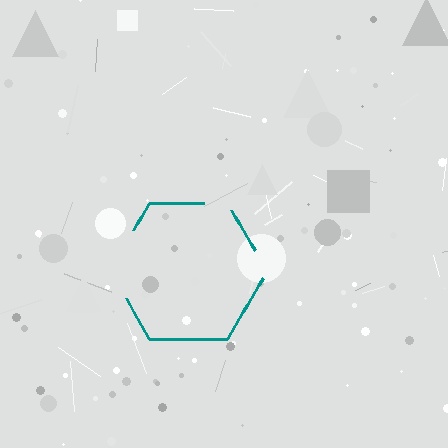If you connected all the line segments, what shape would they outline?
They would outline a hexagon.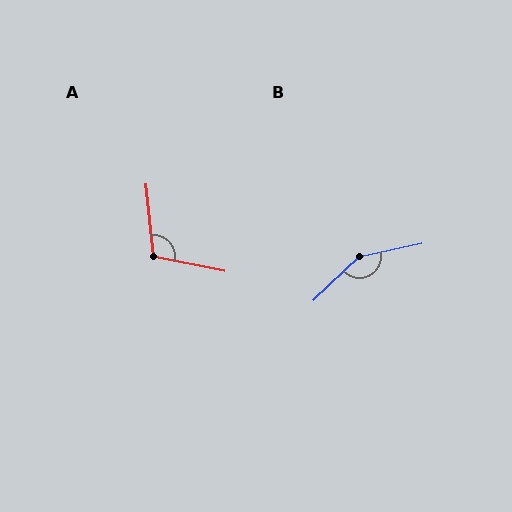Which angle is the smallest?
A, at approximately 107 degrees.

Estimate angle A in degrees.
Approximately 107 degrees.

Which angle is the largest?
B, at approximately 149 degrees.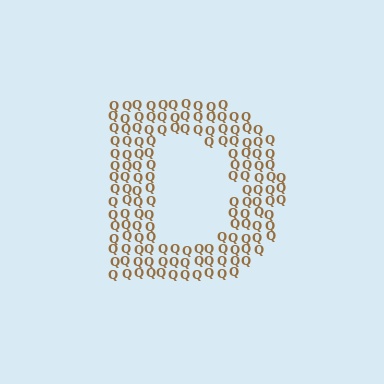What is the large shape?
The large shape is the letter D.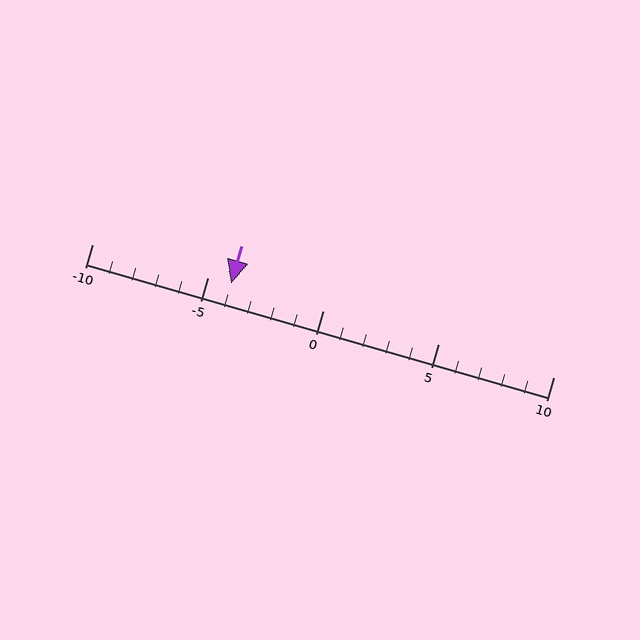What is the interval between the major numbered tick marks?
The major tick marks are spaced 5 units apart.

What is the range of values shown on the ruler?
The ruler shows values from -10 to 10.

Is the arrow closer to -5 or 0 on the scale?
The arrow is closer to -5.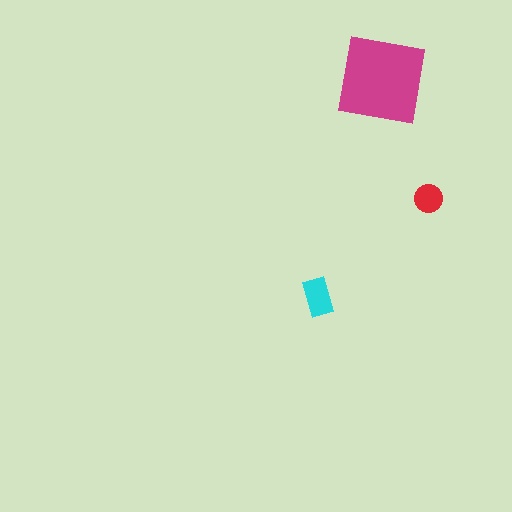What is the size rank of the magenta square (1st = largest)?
1st.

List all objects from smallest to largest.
The red circle, the cyan rectangle, the magenta square.